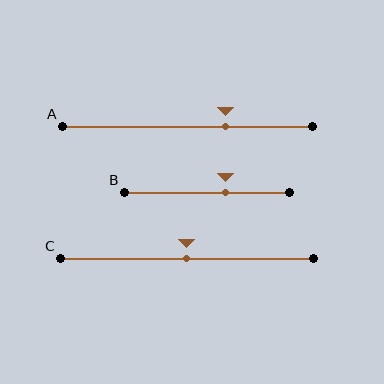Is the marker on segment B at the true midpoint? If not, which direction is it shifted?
No, the marker on segment B is shifted to the right by about 12% of the segment length.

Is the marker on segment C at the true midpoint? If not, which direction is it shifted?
Yes, the marker on segment C is at the true midpoint.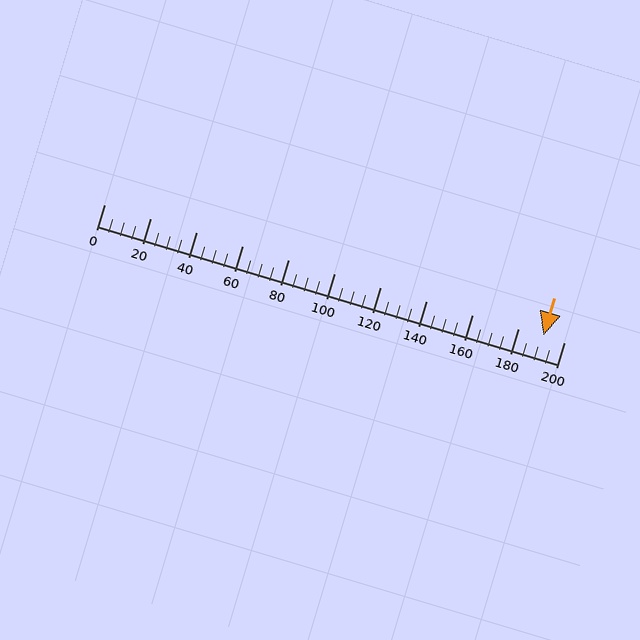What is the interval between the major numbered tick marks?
The major tick marks are spaced 20 units apart.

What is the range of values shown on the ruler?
The ruler shows values from 0 to 200.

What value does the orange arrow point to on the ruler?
The orange arrow points to approximately 191.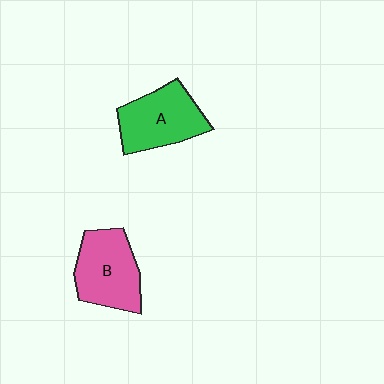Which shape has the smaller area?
Shape A (green).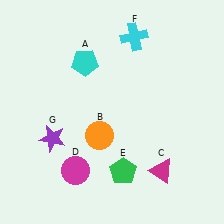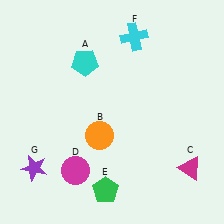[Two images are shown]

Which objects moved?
The objects that moved are: the magenta triangle (C), the green pentagon (E), the purple star (G).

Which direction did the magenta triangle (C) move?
The magenta triangle (C) moved right.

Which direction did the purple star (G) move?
The purple star (G) moved down.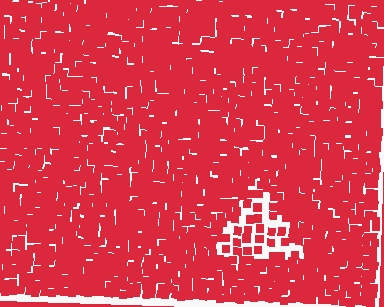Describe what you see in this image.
The image contains small red elements arranged at two different densities. A triangle-shaped region is visible where the elements are less densely packed than the surrounding area.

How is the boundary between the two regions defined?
The boundary is defined by a change in element density (approximately 2.5x ratio). All elements are the same color, size, and shape.